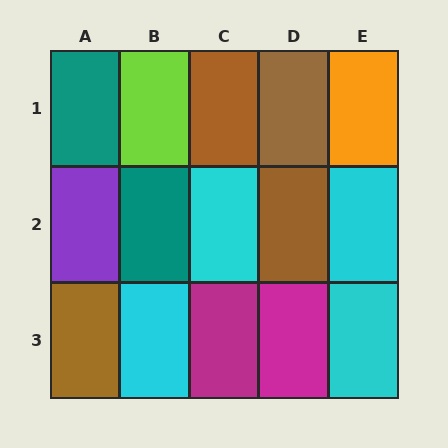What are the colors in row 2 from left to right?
Purple, teal, cyan, brown, cyan.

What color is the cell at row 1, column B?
Lime.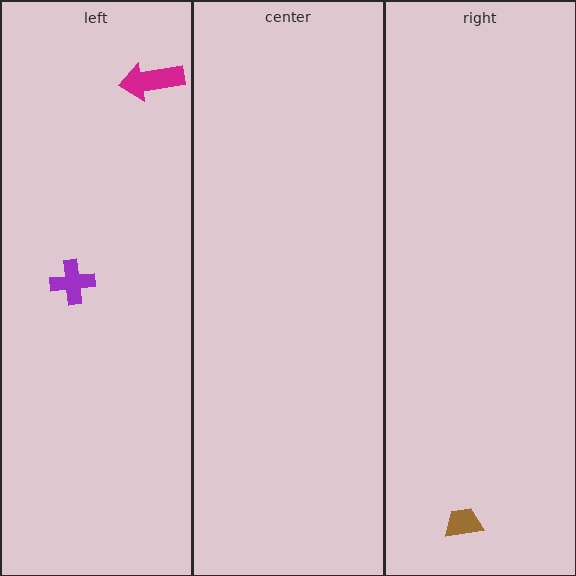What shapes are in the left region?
The magenta arrow, the purple cross.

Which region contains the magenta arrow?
The left region.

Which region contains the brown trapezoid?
The right region.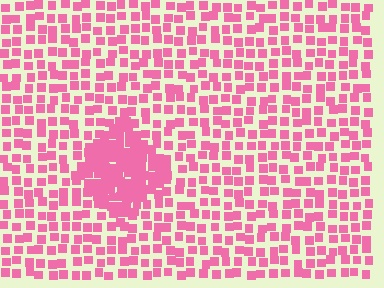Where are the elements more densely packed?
The elements are more densely packed inside the diamond boundary.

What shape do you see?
I see a diamond.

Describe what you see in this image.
The image contains small pink elements arranged at two different densities. A diamond-shaped region is visible where the elements are more densely packed than the surrounding area.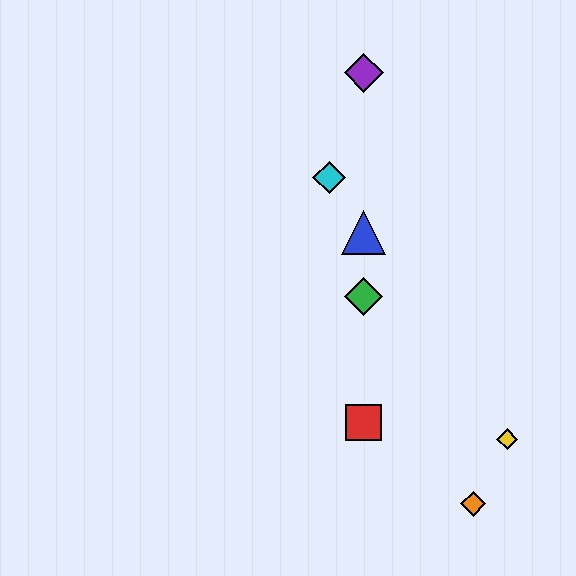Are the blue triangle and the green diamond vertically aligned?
Yes, both are at x≈364.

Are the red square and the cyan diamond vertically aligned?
No, the red square is at x≈364 and the cyan diamond is at x≈329.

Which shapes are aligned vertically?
The red square, the blue triangle, the green diamond, the purple diamond are aligned vertically.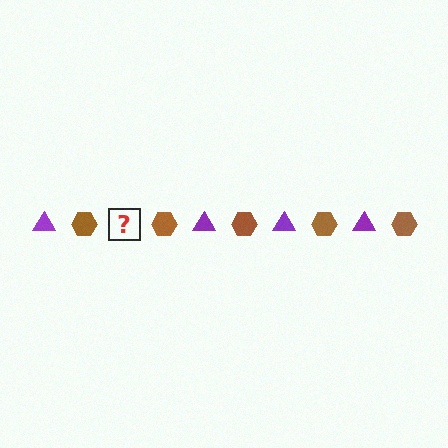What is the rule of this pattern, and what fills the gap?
The rule is that the pattern alternates between purple triangle and brown hexagon. The gap should be filled with a purple triangle.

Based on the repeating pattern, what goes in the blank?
The blank should be a purple triangle.